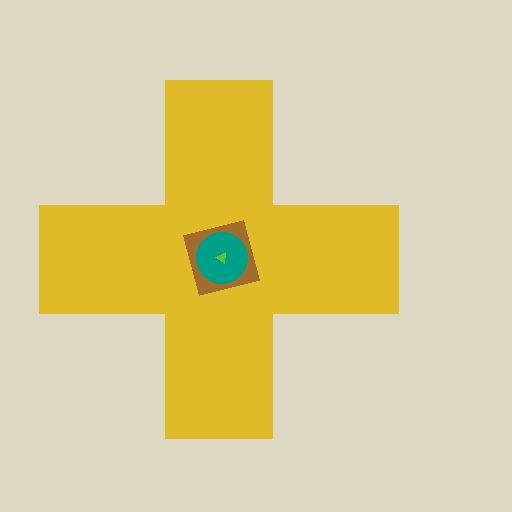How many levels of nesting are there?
4.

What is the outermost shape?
The yellow cross.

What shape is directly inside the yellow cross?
The brown square.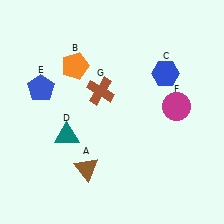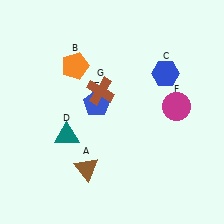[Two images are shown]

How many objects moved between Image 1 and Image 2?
1 object moved between the two images.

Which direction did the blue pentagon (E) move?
The blue pentagon (E) moved right.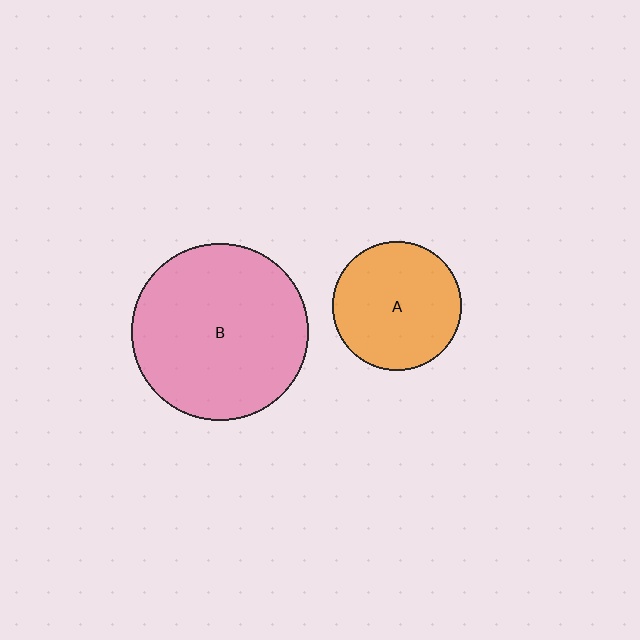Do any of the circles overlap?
No, none of the circles overlap.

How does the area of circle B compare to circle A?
Approximately 1.9 times.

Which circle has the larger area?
Circle B (pink).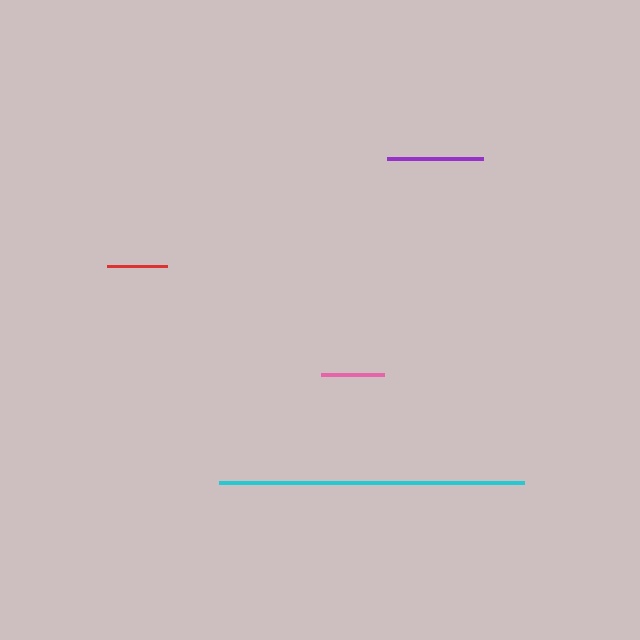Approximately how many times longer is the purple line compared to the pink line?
The purple line is approximately 1.5 times the length of the pink line.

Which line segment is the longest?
The cyan line is the longest at approximately 305 pixels.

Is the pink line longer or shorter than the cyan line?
The cyan line is longer than the pink line.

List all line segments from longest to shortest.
From longest to shortest: cyan, purple, pink, red.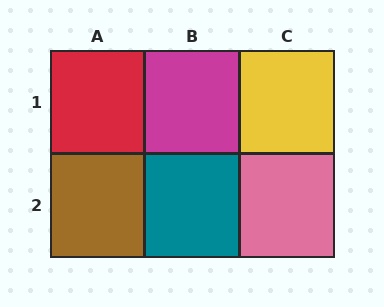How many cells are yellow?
1 cell is yellow.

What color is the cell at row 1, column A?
Red.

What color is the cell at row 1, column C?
Yellow.